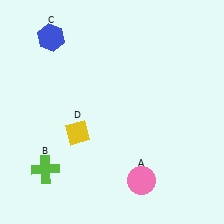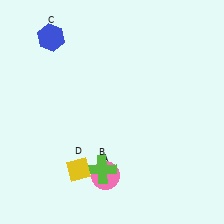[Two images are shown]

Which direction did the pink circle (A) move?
The pink circle (A) moved left.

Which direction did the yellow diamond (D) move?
The yellow diamond (D) moved down.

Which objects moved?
The objects that moved are: the pink circle (A), the lime cross (B), the yellow diamond (D).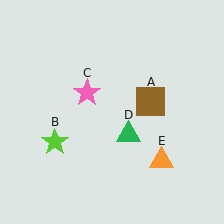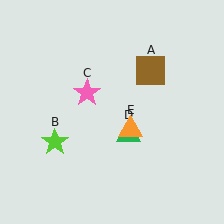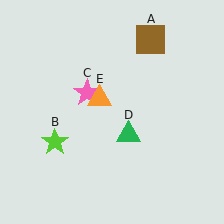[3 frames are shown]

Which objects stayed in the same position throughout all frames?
Lime star (object B) and pink star (object C) and green triangle (object D) remained stationary.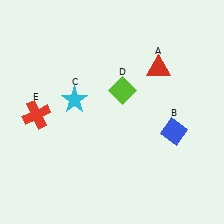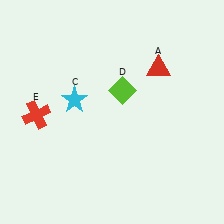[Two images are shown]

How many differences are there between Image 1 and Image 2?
There is 1 difference between the two images.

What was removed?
The blue diamond (B) was removed in Image 2.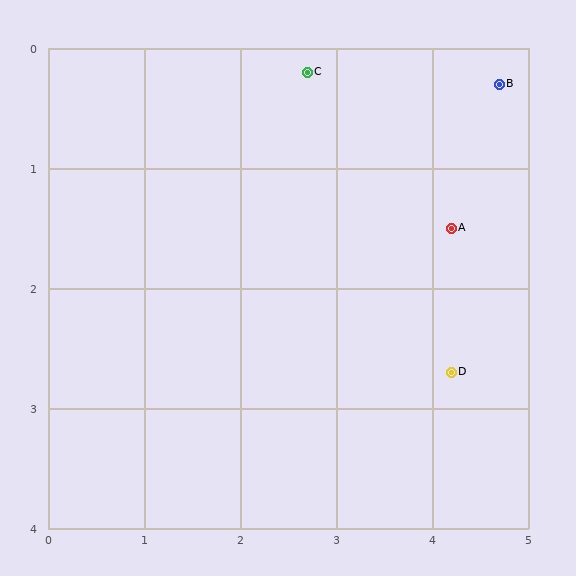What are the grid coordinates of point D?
Point D is at approximately (4.2, 2.7).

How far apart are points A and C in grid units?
Points A and C are about 2.0 grid units apart.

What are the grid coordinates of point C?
Point C is at approximately (2.7, 0.2).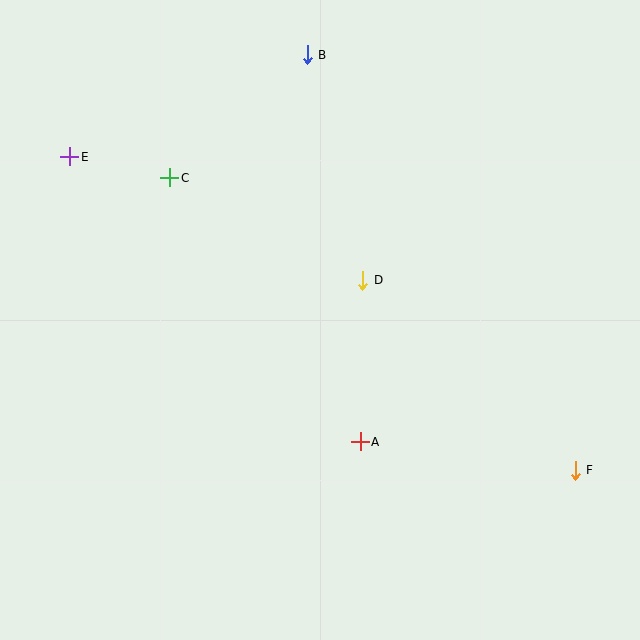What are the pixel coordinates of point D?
Point D is at (363, 280).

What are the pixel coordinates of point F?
Point F is at (575, 470).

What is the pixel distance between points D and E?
The distance between D and E is 318 pixels.